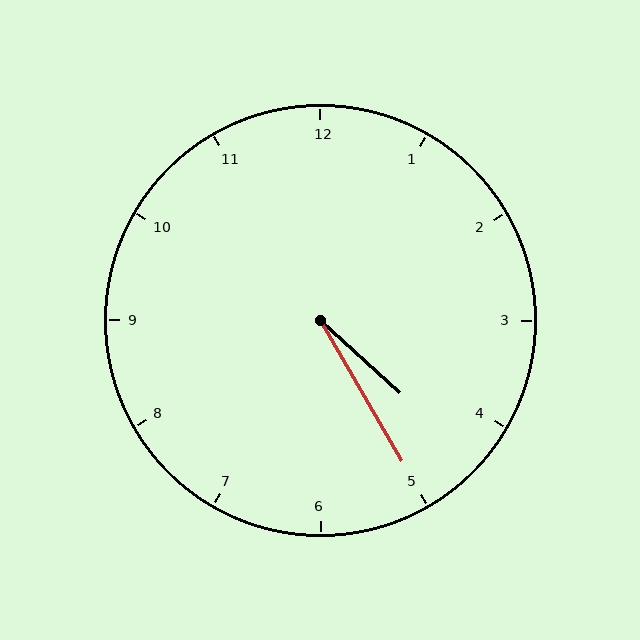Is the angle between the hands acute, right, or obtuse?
It is acute.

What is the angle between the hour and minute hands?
Approximately 18 degrees.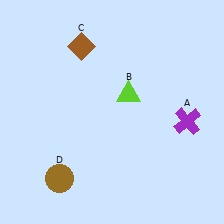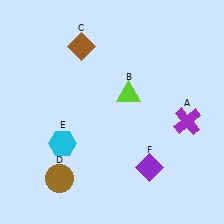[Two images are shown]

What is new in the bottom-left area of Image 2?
A cyan hexagon (E) was added in the bottom-left area of Image 2.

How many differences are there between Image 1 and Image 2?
There are 2 differences between the two images.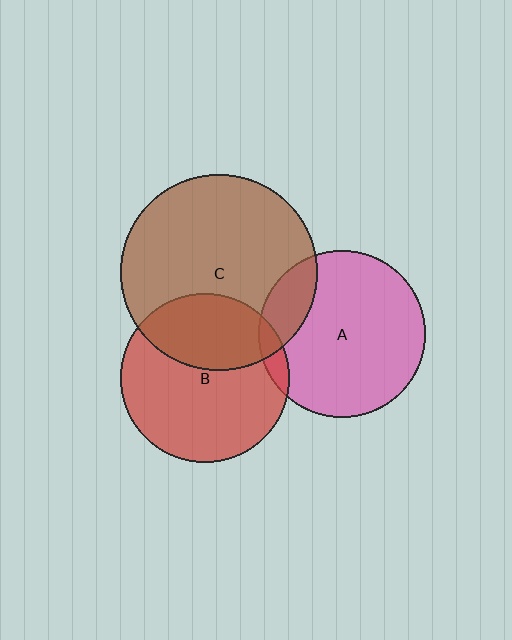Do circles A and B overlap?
Yes.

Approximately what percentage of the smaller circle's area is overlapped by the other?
Approximately 5%.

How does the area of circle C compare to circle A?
Approximately 1.4 times.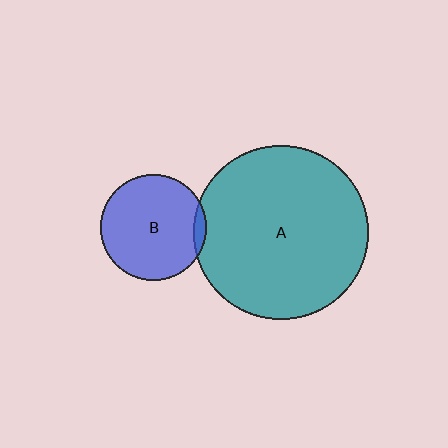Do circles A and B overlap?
Yes.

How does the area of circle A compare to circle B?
Approximately 2.7 times.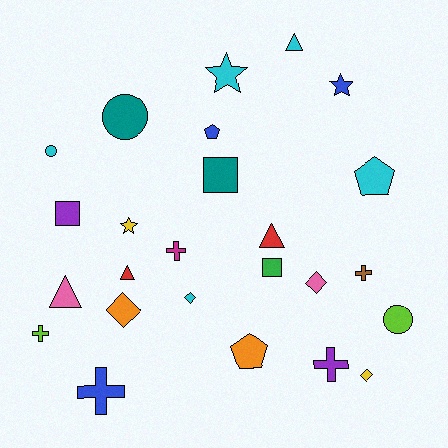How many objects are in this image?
There are 25 objects.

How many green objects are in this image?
There is 1 green object.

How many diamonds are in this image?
There are 4 diamonds.